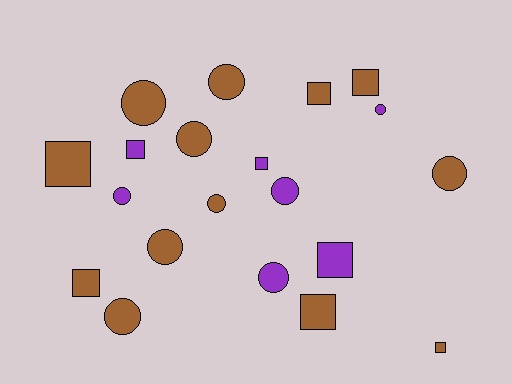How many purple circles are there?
There are 4 purple circles.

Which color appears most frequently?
Brown, with 13 objects.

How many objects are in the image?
There are 20 objects.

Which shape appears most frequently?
Circle, with 11 objects.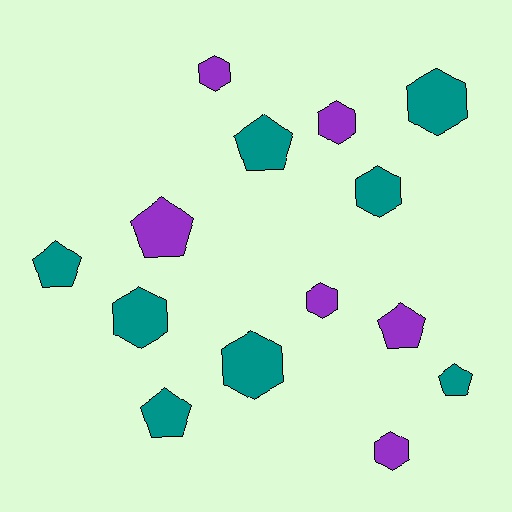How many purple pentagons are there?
There are 2 purple pentagons.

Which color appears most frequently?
Teal, with 8 objects.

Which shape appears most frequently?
Hexagon, with 8 objects.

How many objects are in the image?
There are 14 objects.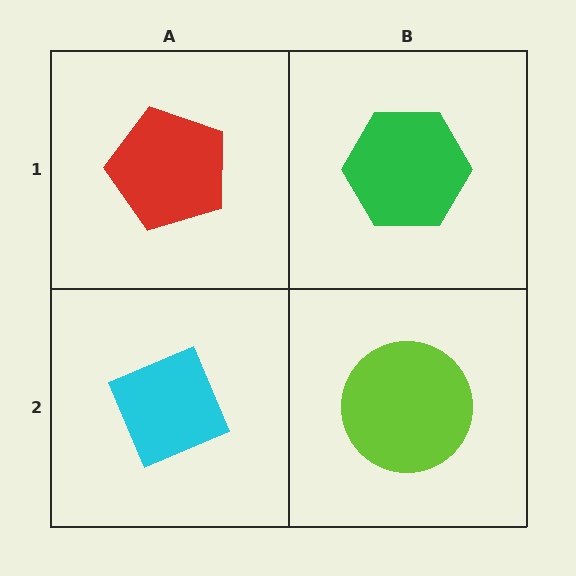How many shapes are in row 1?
2 shapes.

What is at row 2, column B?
A lime circle.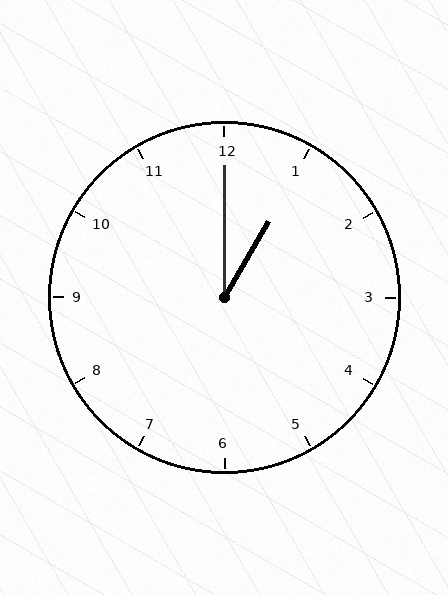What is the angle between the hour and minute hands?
Approximately 30 degrees.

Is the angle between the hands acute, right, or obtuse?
It is acute.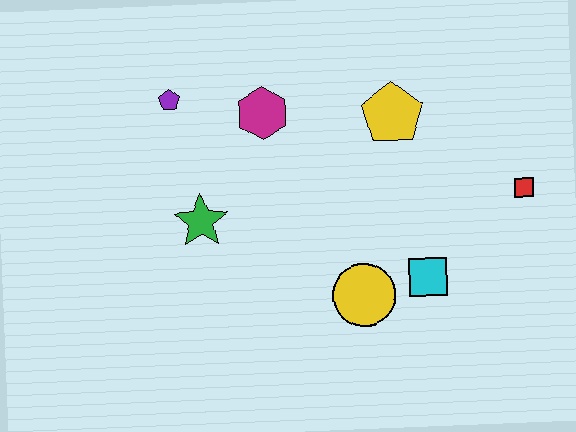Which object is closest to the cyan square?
The yellow circle is closest to the cyan square.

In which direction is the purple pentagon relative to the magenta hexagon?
The purple pentagon is to the left of the magenta hexagon.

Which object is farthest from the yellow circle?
The purple pentagon is farthest from the yellow circle.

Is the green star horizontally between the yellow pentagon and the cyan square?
No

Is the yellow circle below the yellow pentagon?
Yes